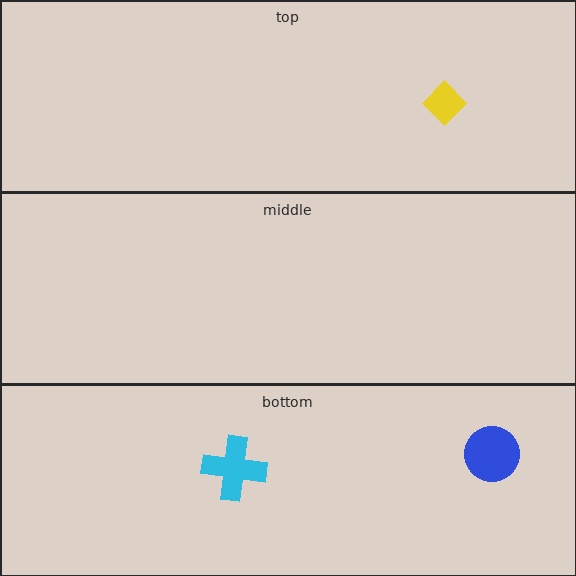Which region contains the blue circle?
The bottom region.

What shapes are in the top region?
The yellow diamond.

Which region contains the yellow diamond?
The top region.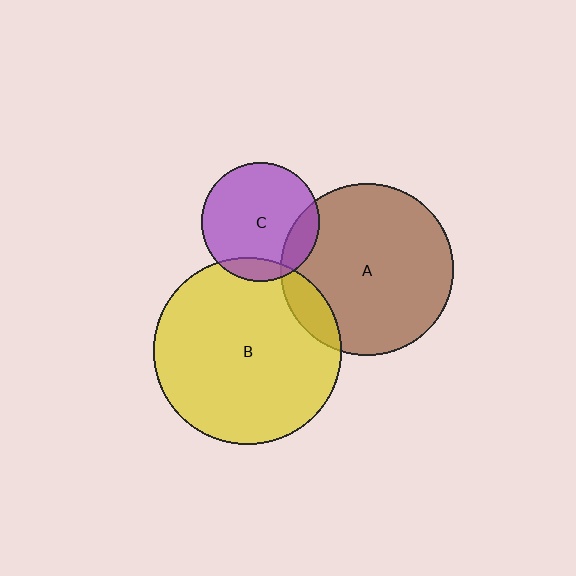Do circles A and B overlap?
Yes.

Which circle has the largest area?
Circle B (yellow).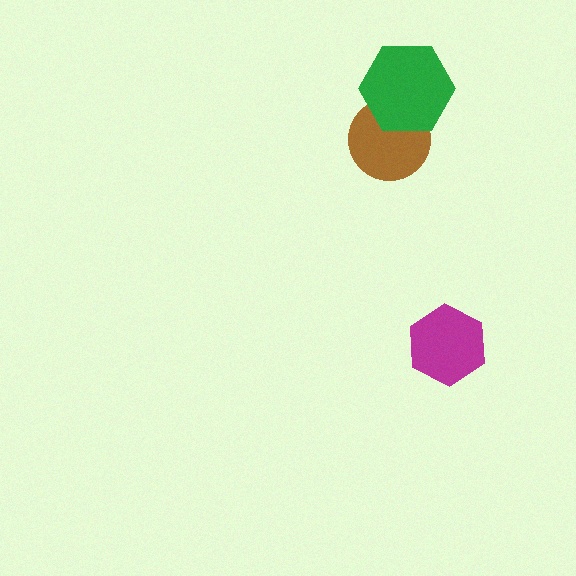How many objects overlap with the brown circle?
1 object overlaps with the brown circle.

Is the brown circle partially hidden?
Yes, it is partially covered by another shape.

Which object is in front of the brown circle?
The green hexagon is in front of the brown circle.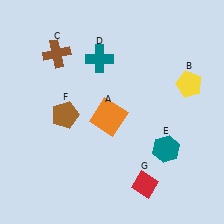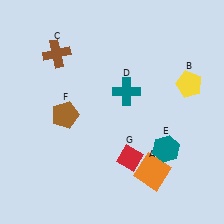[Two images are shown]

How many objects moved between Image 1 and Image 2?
3 objects moved between the two images.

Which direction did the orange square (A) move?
The orange square (A) moved down.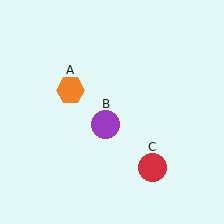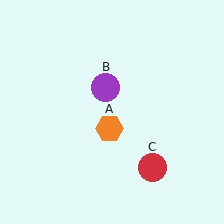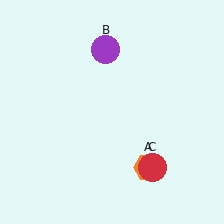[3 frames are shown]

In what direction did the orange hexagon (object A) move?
The orange hexagon (object A) moved down and to the right.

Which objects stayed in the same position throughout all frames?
Red circle (object C) remained stationary.